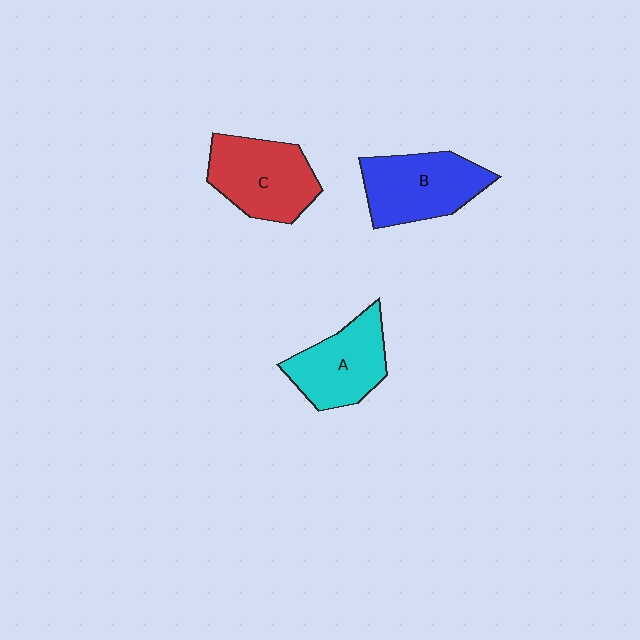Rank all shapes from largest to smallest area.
From largest to smallest: C (red), B (blue), A (cyan).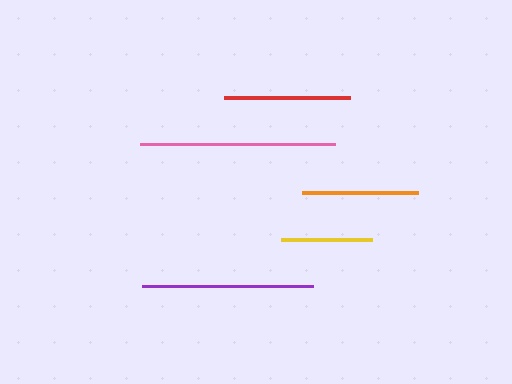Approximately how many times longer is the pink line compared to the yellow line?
The pink line is approximately 2.1 times the length of the yellow line.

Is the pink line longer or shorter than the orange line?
The pink line is longer than the orange line.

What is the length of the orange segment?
The orange segment is approximately 116 pixels long.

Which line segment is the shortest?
The yellow line is the shortest at approximately 91 pixels.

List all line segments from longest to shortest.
From longest to shortest: pink, purple, red, orange, yellow.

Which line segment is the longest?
The pink line is the longest at approximately 195 pixels.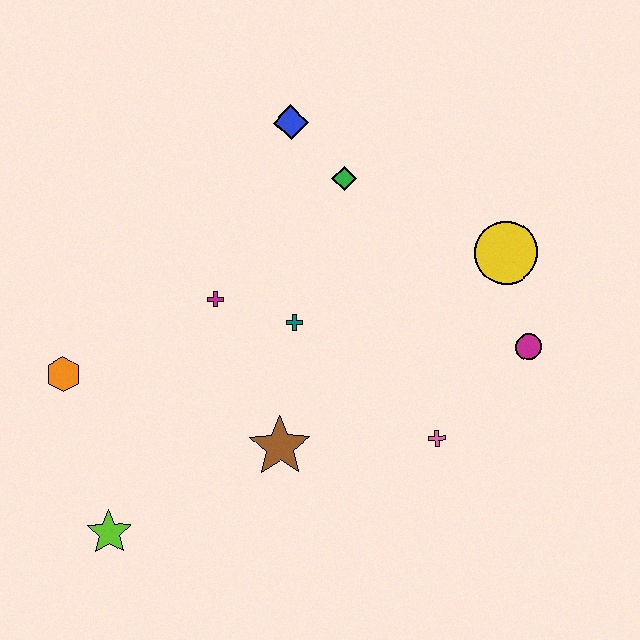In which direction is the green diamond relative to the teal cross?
The green diamond is above the teal cross.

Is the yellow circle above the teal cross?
Yes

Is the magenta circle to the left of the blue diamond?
No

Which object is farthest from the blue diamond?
The lime star is farthest from the blue diamond.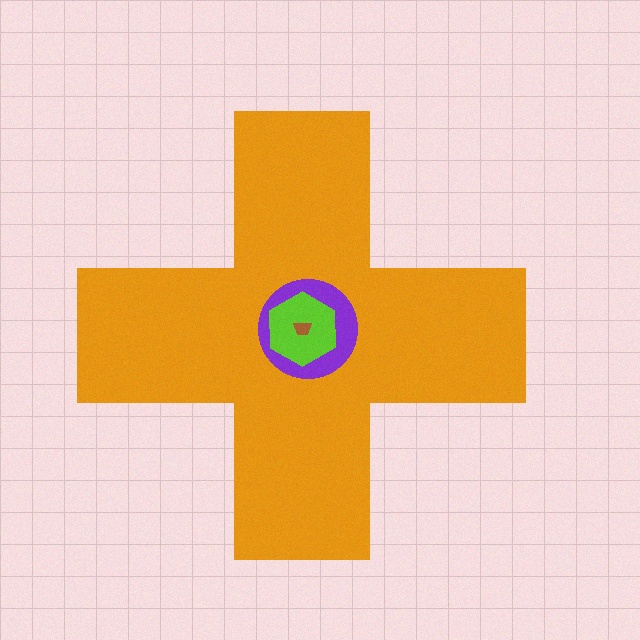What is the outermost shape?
The orange cross.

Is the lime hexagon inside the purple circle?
Yes.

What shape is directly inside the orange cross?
The purple circle.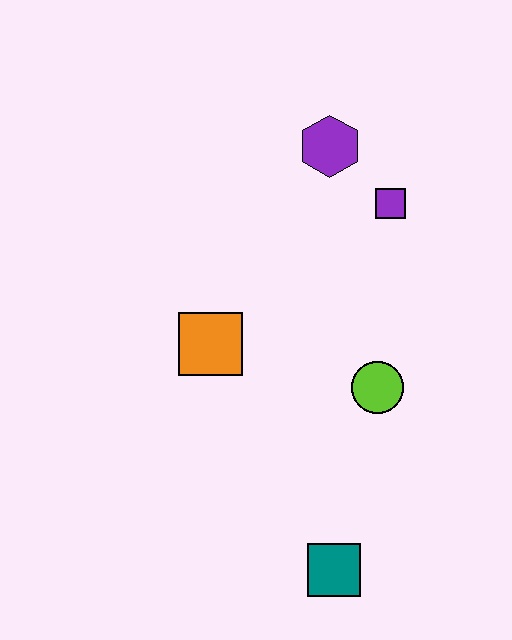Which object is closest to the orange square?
The lime circle is closest to the orange square.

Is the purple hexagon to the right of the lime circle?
No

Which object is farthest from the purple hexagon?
The teal square is farthest from the purple hexagon.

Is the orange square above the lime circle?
Yes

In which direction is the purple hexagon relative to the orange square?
The purple hexagon is above the orange square.